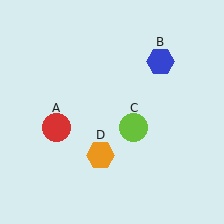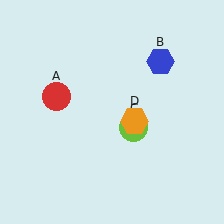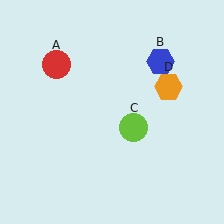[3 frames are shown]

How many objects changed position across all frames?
2 objects changed position: red circle (object A), orange hexagon (object D).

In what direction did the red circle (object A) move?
The red circle (object A) moved up.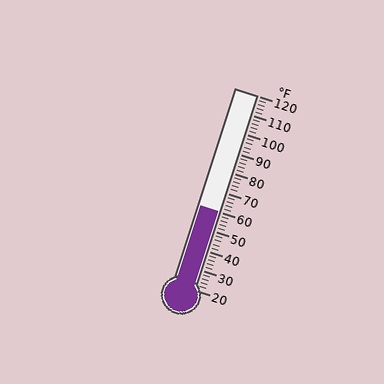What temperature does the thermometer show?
The thermometer shows approximately 60°F.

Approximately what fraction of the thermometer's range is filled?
The thermometer is filled to approximately 40% of its range.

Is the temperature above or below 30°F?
The temperature is above 30°F.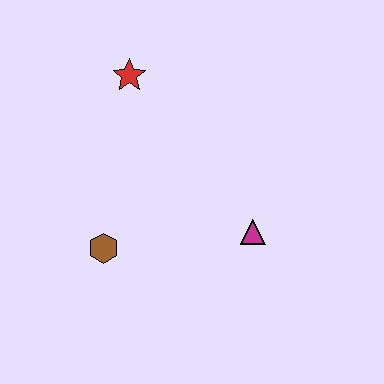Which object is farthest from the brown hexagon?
The red star is farthest from the brown hexagon.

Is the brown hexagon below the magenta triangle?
Yes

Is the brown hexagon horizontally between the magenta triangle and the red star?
No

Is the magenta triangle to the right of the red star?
Yes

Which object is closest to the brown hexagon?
The magenta triangle is closest to the brown hexagon.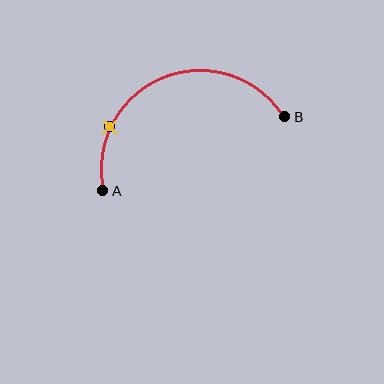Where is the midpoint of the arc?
The arc midpoint is the point on the curve farthest from the straight line joining A and B. It sits above that line.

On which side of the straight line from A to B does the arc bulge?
The arc bulges above the straight line connecting A and B.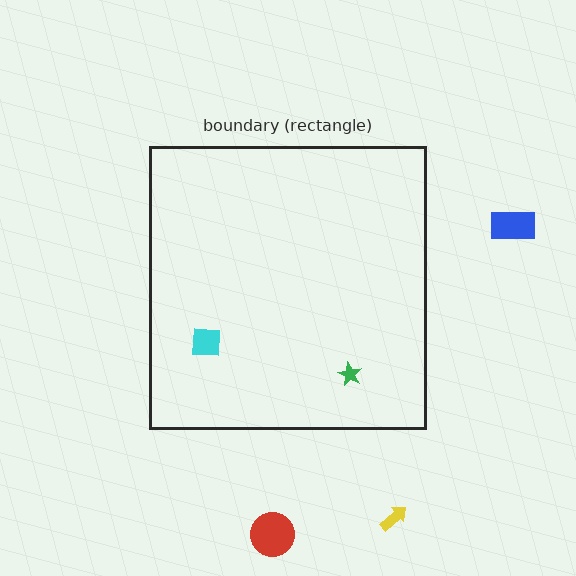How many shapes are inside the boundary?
2 inside, 3 outside.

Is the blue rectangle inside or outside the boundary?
Outside.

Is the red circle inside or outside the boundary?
Outside.